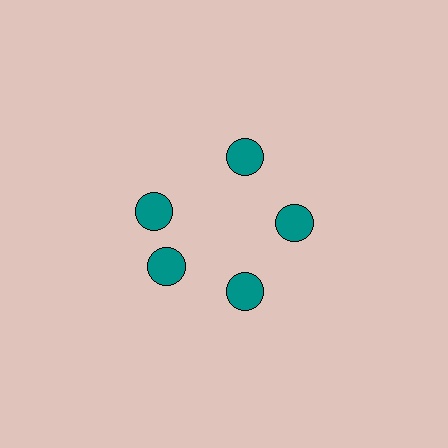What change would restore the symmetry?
The symmetry would be restored by rotating it back into even spacing with its neighbors so that all 5 circles sit at equal angles and equal distance from the center.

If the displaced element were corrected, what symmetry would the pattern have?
It would have 5-fold rotational symmetry — the pattern would map onto itself every 72 degrees.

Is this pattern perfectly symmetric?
No. The 5 teal circles are arranged in a ring, but one element near the 10 o'clock position is rotated out of alignment along the ring, breaking the 5-fold rotational symmetry.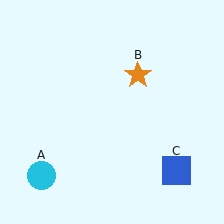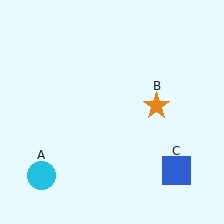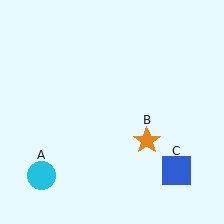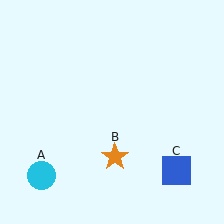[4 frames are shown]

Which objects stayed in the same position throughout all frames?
Cyan circle (object A) and blue square (object C) remained stationary.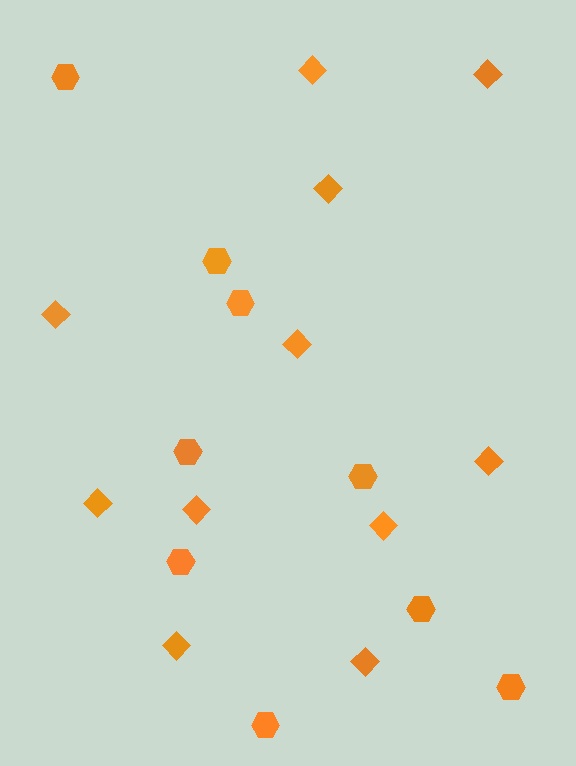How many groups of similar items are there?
There are 2 groups: one group of diamonds (11) and one group of hexagons (9).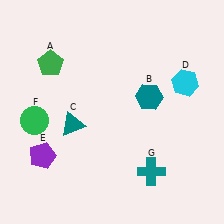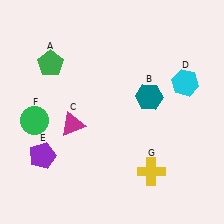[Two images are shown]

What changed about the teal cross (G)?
In Image 1, G is teal. In Image 2, it changed to yellow.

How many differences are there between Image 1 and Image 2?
There are 2 differences between the two images.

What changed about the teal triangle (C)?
In Image 1, C is teal. In Image 2, it changed to magenta.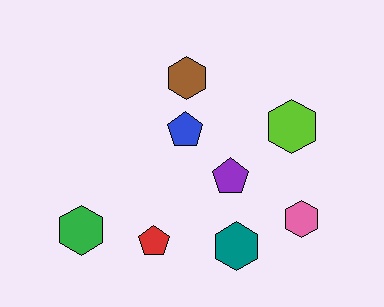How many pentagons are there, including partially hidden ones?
There are 3 pentagons.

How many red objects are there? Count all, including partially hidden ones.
There is 1 red object.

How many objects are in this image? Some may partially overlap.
There are 8 objects.